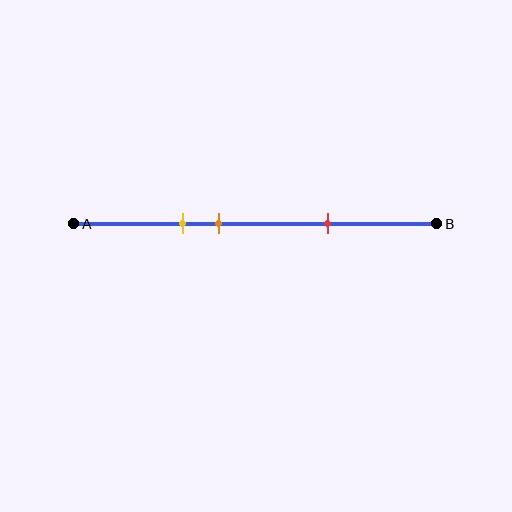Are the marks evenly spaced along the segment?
No, the marks are not evenly spaced.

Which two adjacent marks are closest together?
The yellow and orange marks are the closest adjacent pair.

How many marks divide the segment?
There are 3 marks dividing the segment.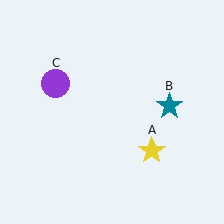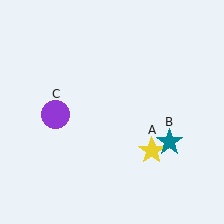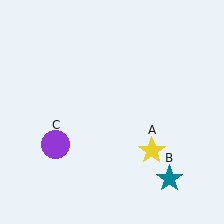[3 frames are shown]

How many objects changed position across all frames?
2 objects changed position: teal star (object B), purple circle (object C).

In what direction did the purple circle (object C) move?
The purple circle (object C) moved down.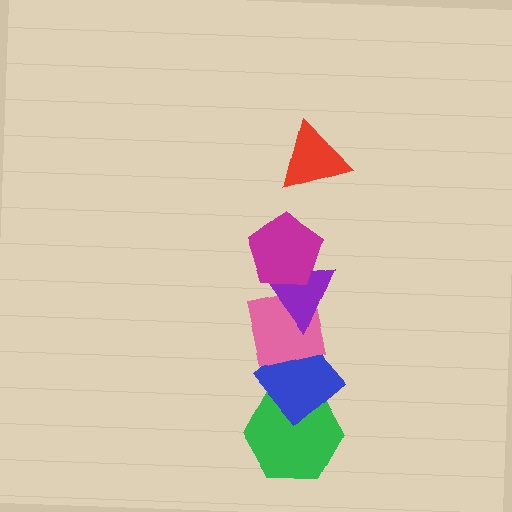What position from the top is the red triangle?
The red triangle is 1st from the top.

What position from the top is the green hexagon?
The green hexagon is 6th from the top.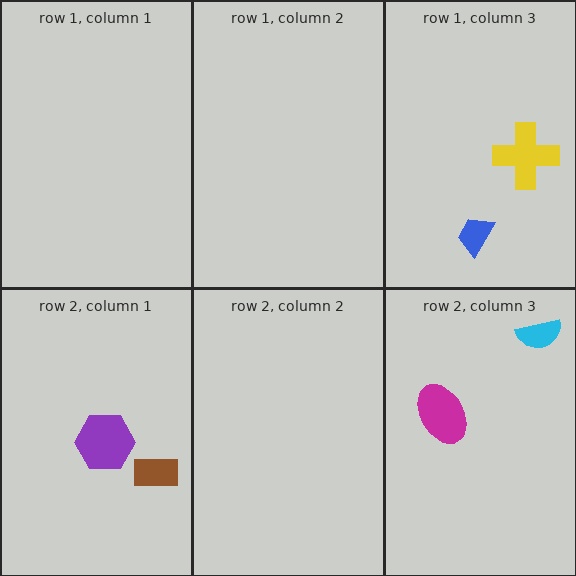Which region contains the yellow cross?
The row 1, column 3 region.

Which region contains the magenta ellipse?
The row 2, column 3 region.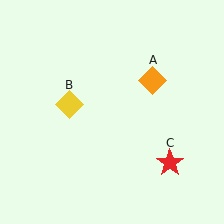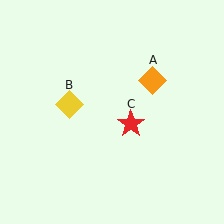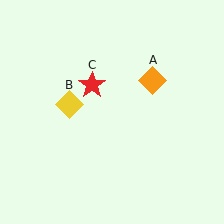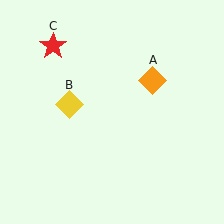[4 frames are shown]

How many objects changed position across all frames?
1 object changed position: red star (object C).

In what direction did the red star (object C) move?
The red star (object C) moved up and to the left.